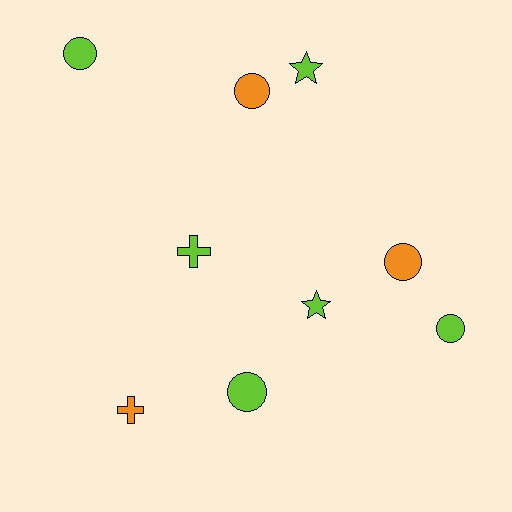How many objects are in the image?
There are 9 objects.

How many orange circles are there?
There are 2 orange circles.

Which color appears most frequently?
Lime, with 6 objects.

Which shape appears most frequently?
Circle, with 5 objects.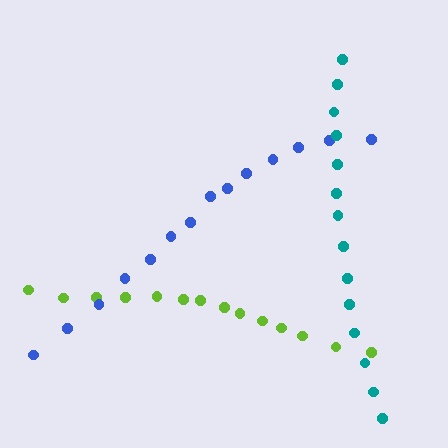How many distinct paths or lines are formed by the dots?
There are 3 distinct paths.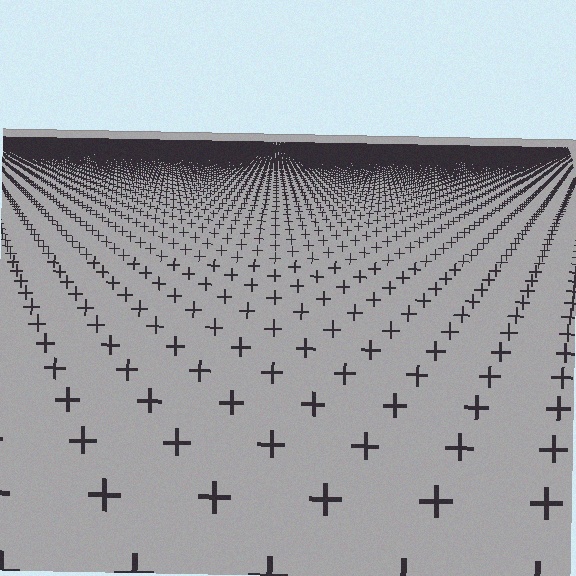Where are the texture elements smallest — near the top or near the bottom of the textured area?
Near the top.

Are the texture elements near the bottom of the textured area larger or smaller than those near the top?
Larger. Near the bottom, elements are closer to the viewer and appear at a bigger on-screen size.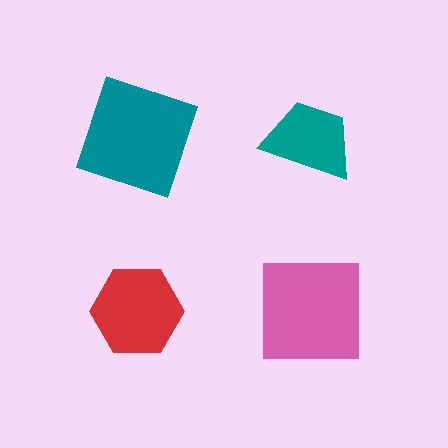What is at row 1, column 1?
A teal square.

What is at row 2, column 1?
A red hexagon.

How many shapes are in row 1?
2 shapes.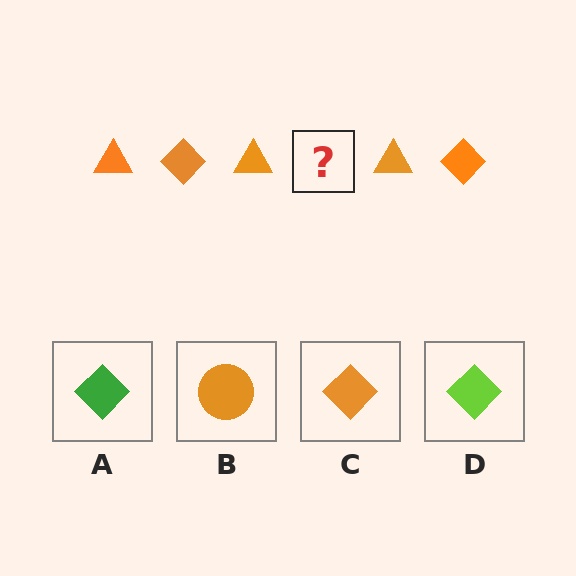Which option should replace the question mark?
Option C.